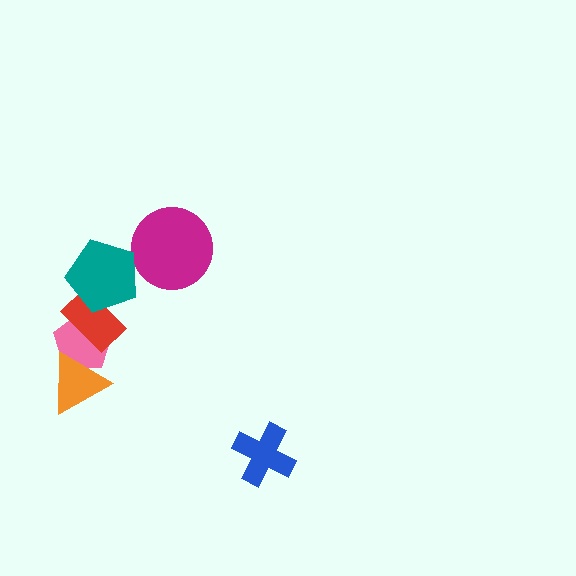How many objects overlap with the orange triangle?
1 object overlaps with the orange triangle.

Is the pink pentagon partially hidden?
Yes, it is partially covered by another shape.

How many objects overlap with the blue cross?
0 objects overlap with the blue cross.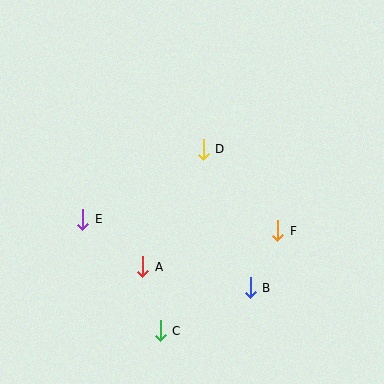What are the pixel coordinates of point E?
Point E is at (83, 219).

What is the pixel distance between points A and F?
The distance between A and F is 140 pixels.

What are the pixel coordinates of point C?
Point C is at (160, 331).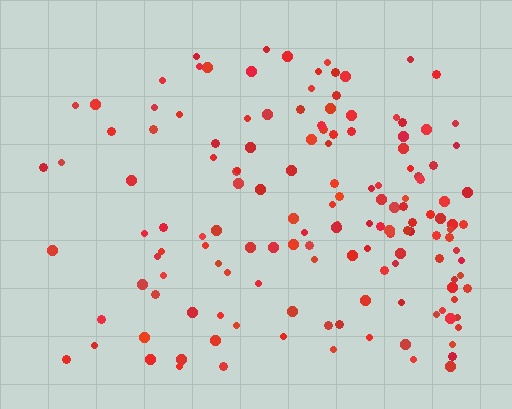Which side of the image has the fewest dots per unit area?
The left.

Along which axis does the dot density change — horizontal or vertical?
Horizontal.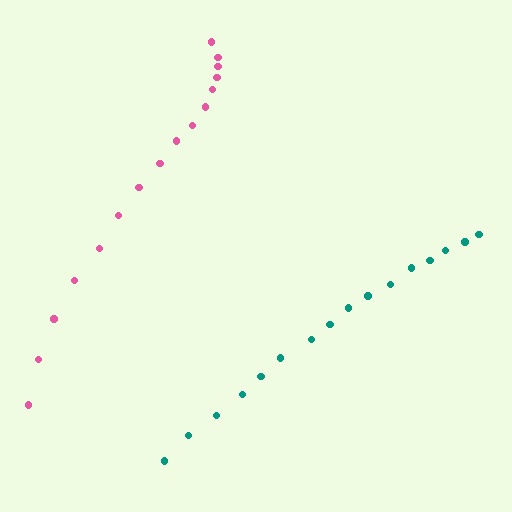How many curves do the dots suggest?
There are 2 distinct paths.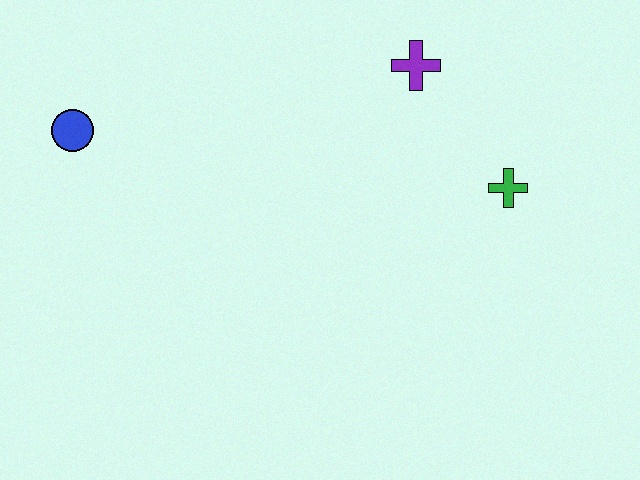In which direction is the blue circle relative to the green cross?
The blue circle is to the left of the green cross.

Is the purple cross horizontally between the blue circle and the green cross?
Yes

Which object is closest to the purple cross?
The green cross is closest to the purple cross.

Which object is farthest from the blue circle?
The green cross is farthest from the blue circle.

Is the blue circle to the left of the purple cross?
Yes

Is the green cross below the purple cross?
Yes